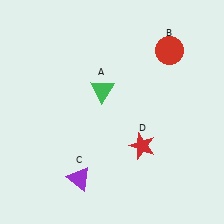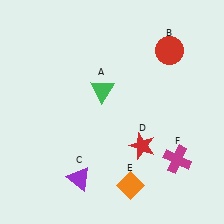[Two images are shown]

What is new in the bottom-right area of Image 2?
An orange diamond (E) was added in the bottom-right area of Image 2.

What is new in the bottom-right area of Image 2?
A magenta cross (F) was added in the bottom-right area of Image 2.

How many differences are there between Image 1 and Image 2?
There are 2 differences between the two images.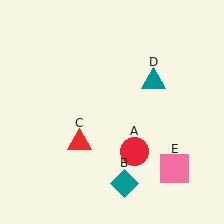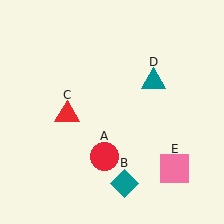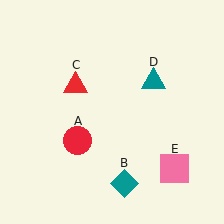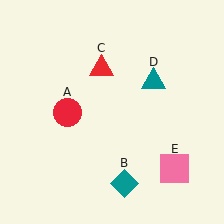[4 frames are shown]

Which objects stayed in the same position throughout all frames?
Teal diamond (object B) and teal triangle (object D) and pink square (object E) remained stationary.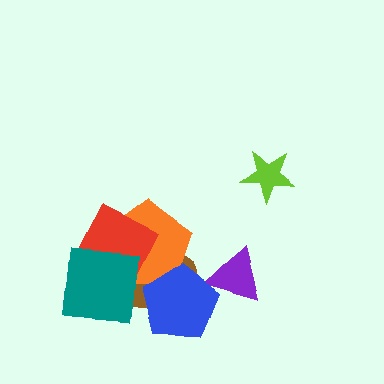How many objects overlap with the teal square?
3 objects overlap with the teal square.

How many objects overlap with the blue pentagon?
3 objects overlap with the blue pentagon.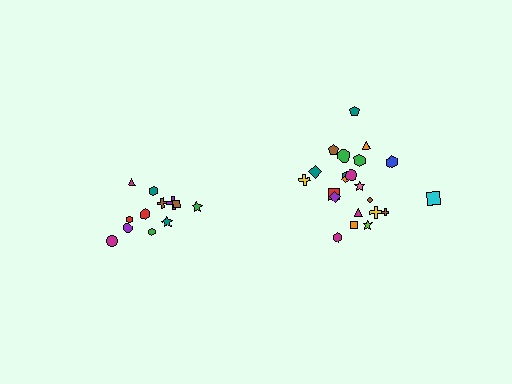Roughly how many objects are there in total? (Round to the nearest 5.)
Roughly 35 objects in total.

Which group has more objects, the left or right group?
The right group.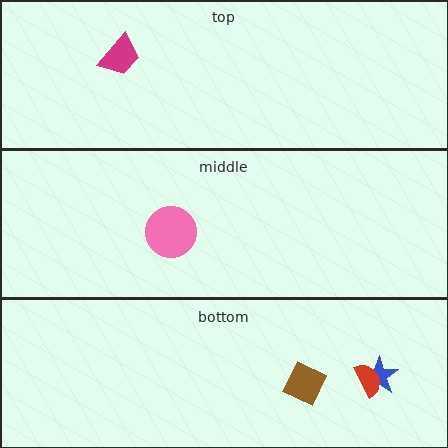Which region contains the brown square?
The bottom region.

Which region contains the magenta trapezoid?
The top region.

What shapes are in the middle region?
The pink circle.